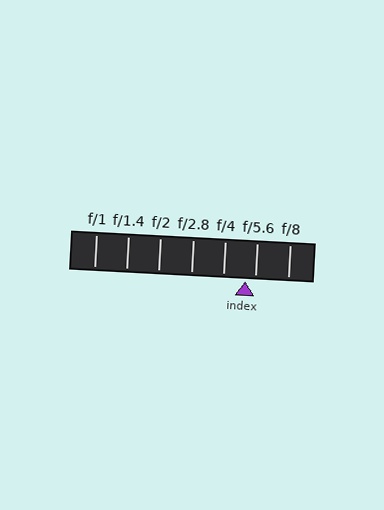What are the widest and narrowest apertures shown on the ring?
The widest aperture shown is f/1 and the narrowest is f/8.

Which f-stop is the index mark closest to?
The index mark is closest to f/5.6.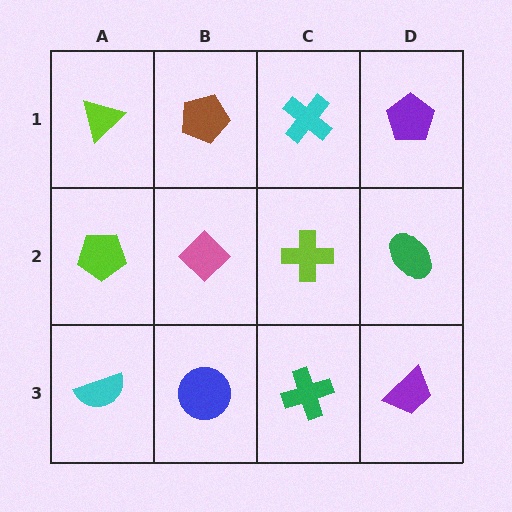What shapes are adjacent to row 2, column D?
A purple pentagon (row 1, column D), a purple trapezoid (row 3, column D), a lime cross (row 2, column C).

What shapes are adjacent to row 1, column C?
A lime cross (row 2, column C), a brown pentagon (row 1, column B), a purple pentagon (row 1, column D).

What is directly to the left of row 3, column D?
A green cross.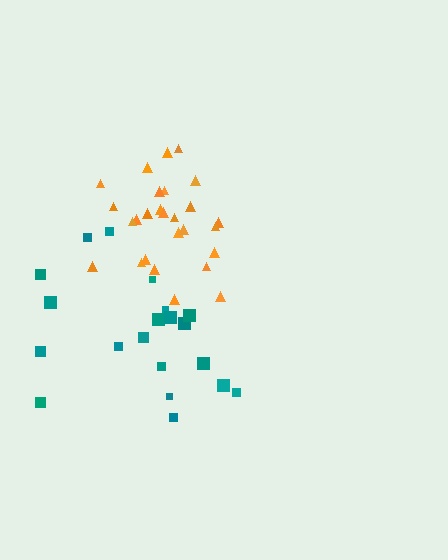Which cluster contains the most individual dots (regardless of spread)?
Orange (28).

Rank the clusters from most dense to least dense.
orange, teal.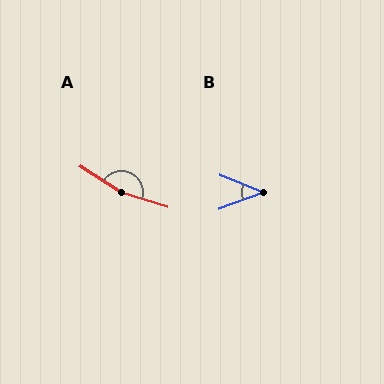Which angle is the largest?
A, at approximately 165 degrees.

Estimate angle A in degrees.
Approximately 165 degrees.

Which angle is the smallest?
B, at approximately 43 degrees.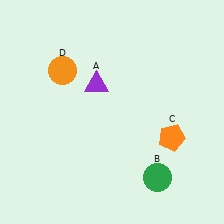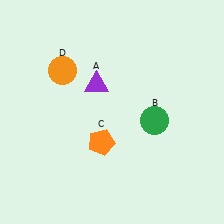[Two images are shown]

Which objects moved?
The objects that moved are: the green circle (B), the orange pentagon (C).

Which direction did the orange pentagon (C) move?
The orange pentagon (C) moved left.